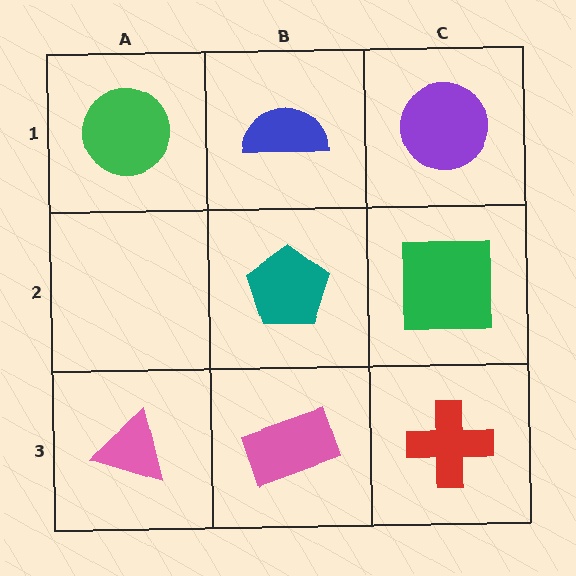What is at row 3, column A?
A pink triangle.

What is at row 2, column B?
A teal pentagon.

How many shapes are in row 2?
2 shapes.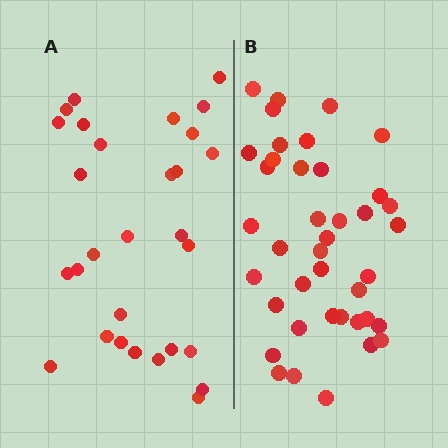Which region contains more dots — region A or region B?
Region B (the right region) has more dots.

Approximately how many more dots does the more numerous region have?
Region B has roughly 12 or so more dots than region A.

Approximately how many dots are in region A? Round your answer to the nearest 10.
About 30 dots. (The exact count is 29, which rounds to 30.)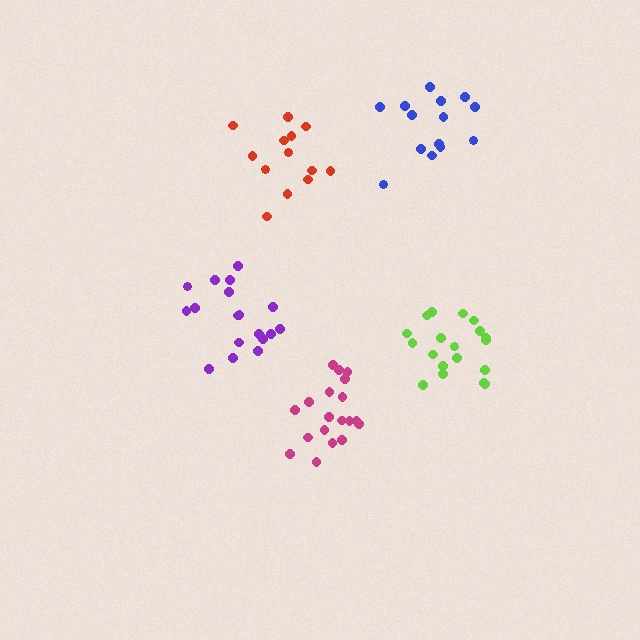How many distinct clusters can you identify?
There are 5 distinct clusters.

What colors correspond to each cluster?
The clusters are colored: lime, magenta, blue, purple, red.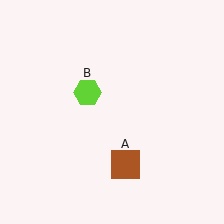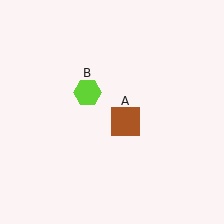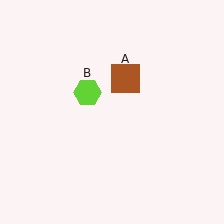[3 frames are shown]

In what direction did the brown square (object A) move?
The brown square (object A) moved up.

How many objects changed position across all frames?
1 object changed position: brown square (object A).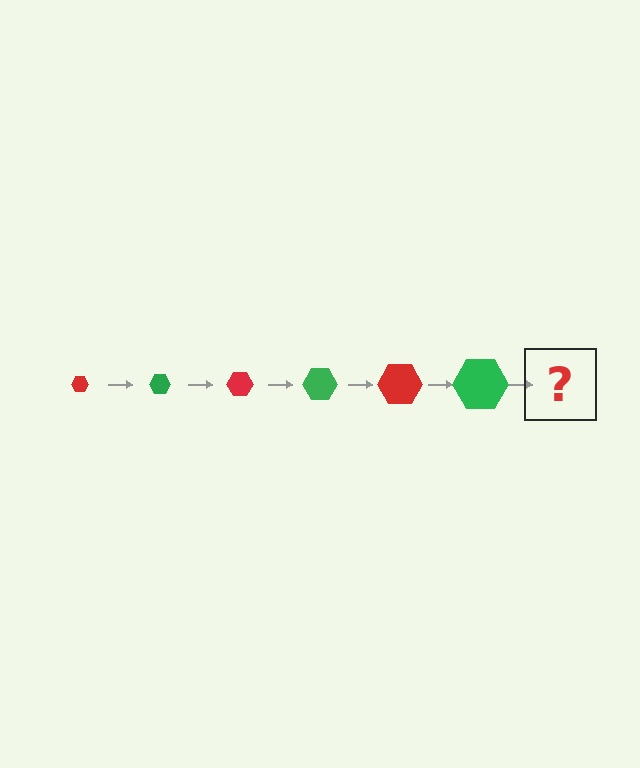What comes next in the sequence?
The next element should be a red hexagon, larger than the previous one.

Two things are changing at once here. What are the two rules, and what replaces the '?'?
The two rules are that the hexagon grows larger each step and the color cycles through red and green. The '?' should be a red hexagon, larger than the previous one.